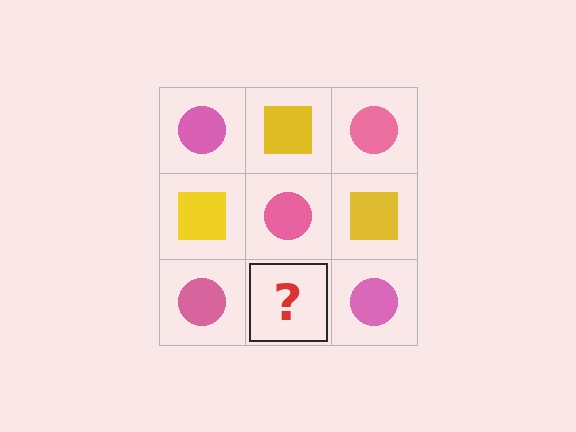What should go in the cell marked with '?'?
The missing cell should contain a yellow square.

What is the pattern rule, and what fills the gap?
The rule is that it alternates pink circle and yellow square in a checkerboard pattern. The gap should be filled with a yellow square.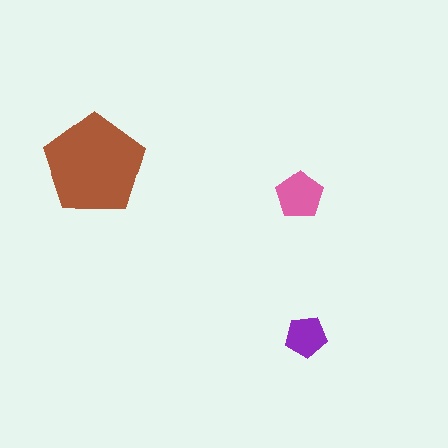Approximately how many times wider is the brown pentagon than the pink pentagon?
About 2 times wider.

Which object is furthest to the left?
The brown pentagon is leftmost.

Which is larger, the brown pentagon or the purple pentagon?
The brown one.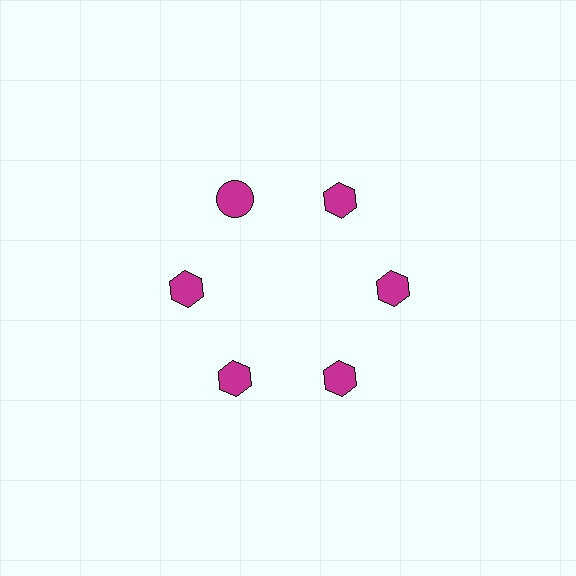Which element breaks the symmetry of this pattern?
The magenta circle at roughly the 11 o'clock position breaks the symmetry. All other shapes are magenta hexagons.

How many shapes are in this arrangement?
There are 6 shapes arranged in a ring pattern.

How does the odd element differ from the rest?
It has a different shape: circle instead of hexagon.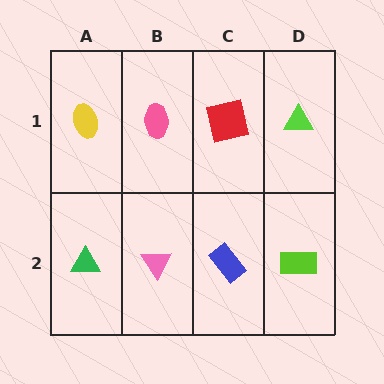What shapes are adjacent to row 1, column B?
A pink triangle (row 2, column B), a yellow ellipse (row 1, column A), a red square (row 1, column C).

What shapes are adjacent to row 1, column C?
A blue rectangle (row 2, column C), a pink ellipse (row 1, column B), a lime triangle (row 1, column D).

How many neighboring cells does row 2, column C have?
3.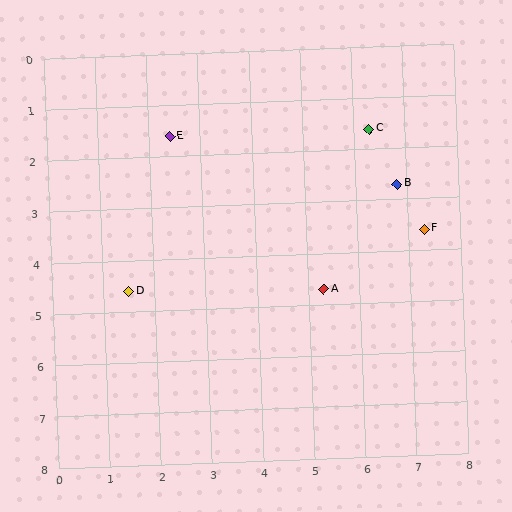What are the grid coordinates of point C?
Point C is at approximately (6.3, 1.6).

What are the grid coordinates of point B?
Point B is at approximately (6.8, 2.7).